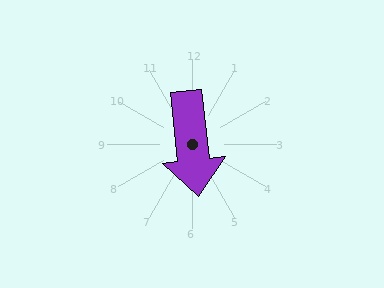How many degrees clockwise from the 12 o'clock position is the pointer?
Approximately 174 degrees.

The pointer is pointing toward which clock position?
Roughly 6 o'clock.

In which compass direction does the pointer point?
South.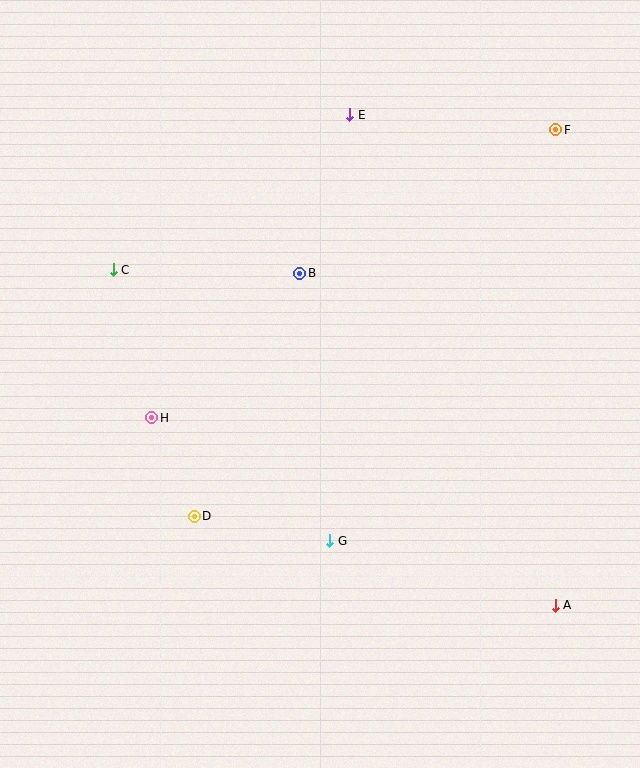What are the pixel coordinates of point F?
Point F is at (556, 130).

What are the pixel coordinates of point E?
Point E is at (350, 115).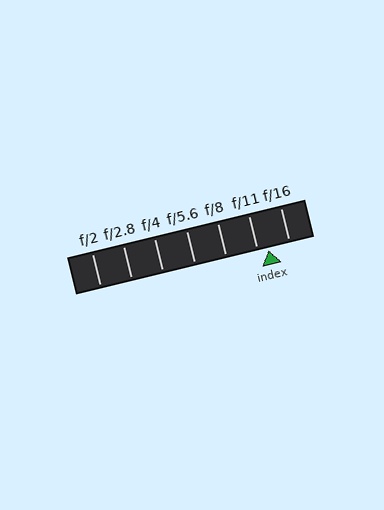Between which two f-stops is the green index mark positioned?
The index mark is between f/11 and f/16.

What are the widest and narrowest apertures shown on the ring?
The widest aperture shown is f/2 and the narrowest is f/16.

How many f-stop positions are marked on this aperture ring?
There are 7 f-stop positions marked.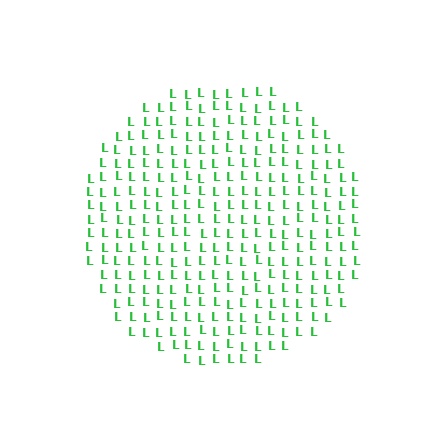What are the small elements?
The small elements are letter L's.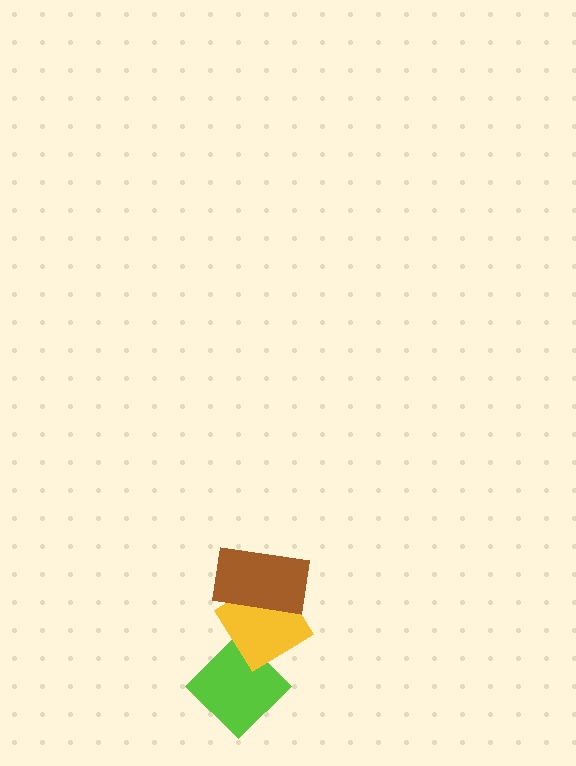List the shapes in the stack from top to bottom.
From top to bottom: the brown rectangle, the yellow diamond, the lime diamond.